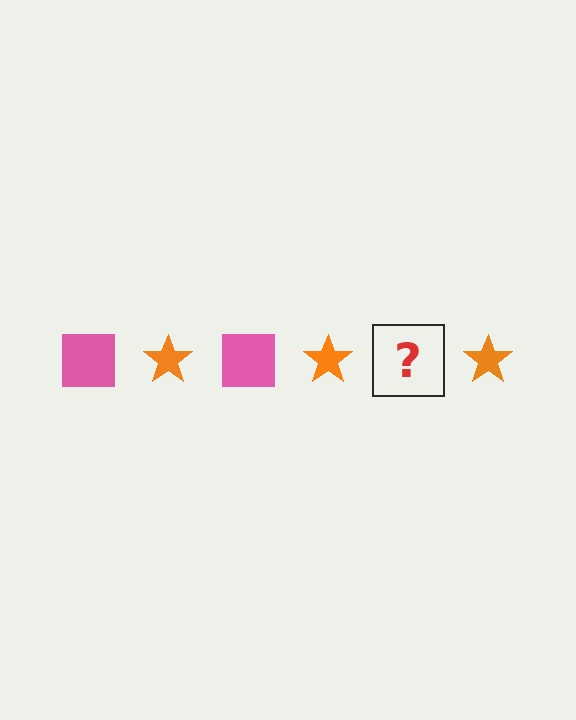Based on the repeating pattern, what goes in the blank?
The blank should be a pink square.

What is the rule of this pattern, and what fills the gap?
The rule is that the pattern alternates between pink square and orange star. The gap should be filled with a pink square.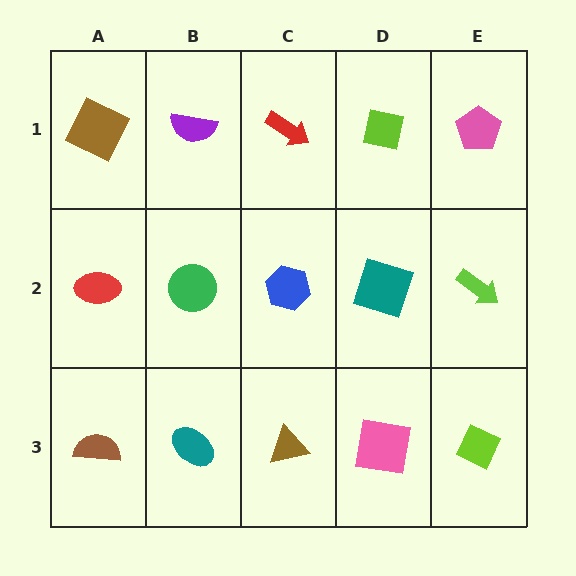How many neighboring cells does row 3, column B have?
3.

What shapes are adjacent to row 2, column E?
A pink pentagon (row 1, column E), a lime diamond (row 3, column E), a teal square (row 2, column D).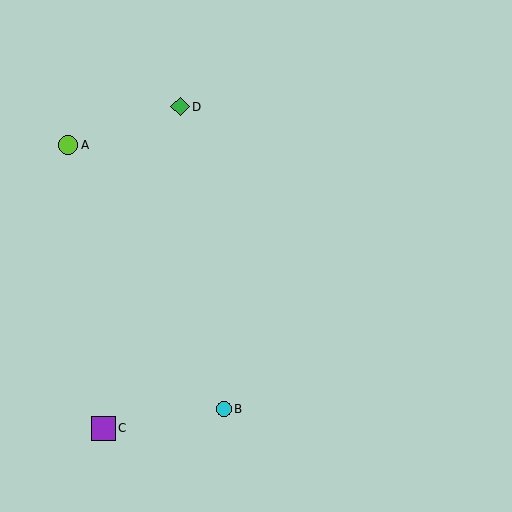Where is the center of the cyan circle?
The center of the cyan circle is at (224, 409).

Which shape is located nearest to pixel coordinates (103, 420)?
The purple square (labeled C) at (103, 428) is nearest to that location.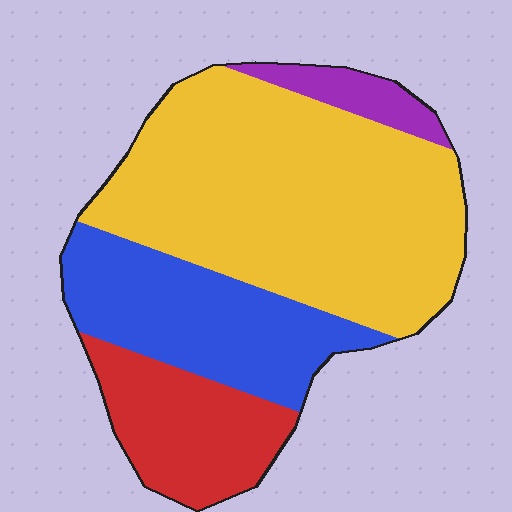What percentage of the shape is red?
Red takes up about one sixth (1/6) of the shape.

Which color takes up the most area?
Yellow, at roughly 55%.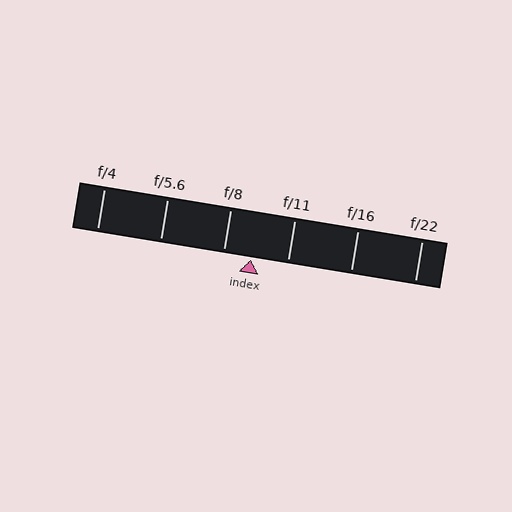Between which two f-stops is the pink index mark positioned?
The index mark is between f/8 and f/11.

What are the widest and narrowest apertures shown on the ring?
The widest aperture shown is f/4 and the narrowest is f/22.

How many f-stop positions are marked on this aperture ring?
There are 6 f-stop positions marked.